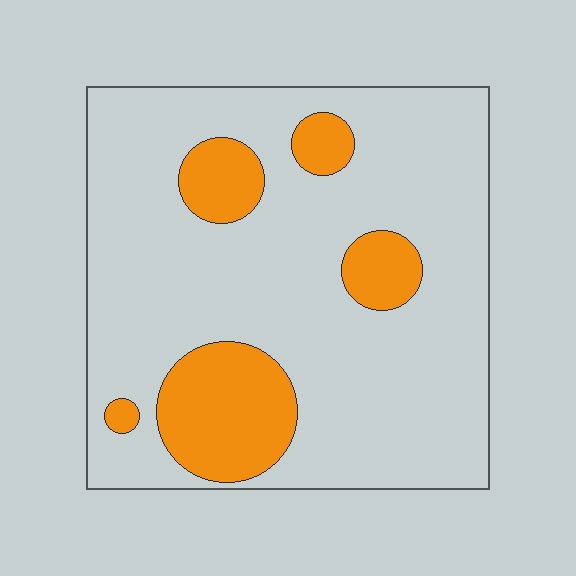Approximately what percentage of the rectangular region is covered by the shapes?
Approximately 20%.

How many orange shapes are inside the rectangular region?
5.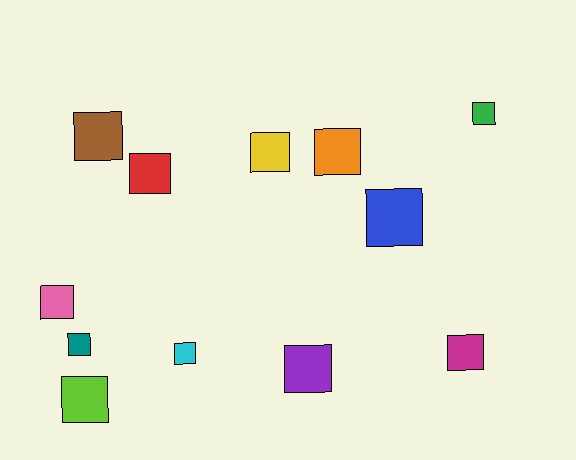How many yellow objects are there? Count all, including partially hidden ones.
There is 1 yellow object.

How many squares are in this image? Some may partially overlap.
There are 12 squares.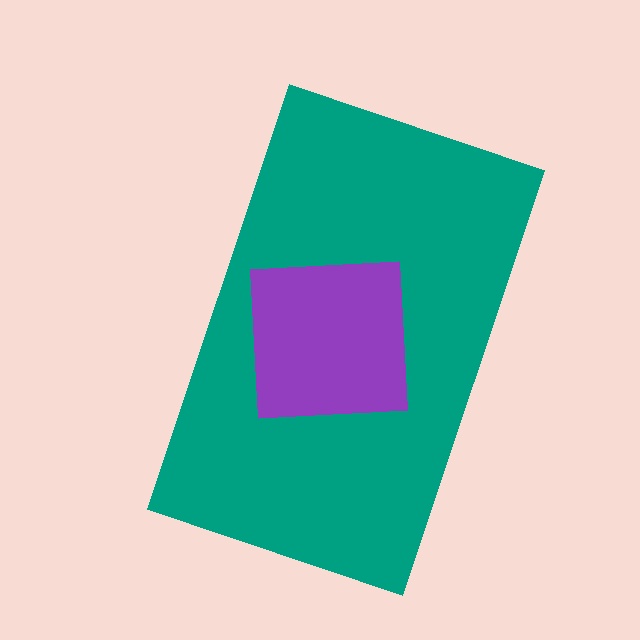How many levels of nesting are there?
2.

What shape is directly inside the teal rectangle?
The purple square.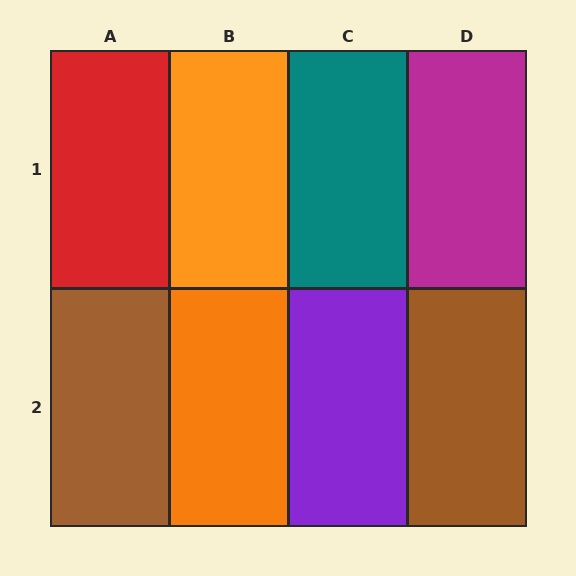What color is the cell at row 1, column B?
Orange.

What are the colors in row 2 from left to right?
Brown, orange, purple, brown.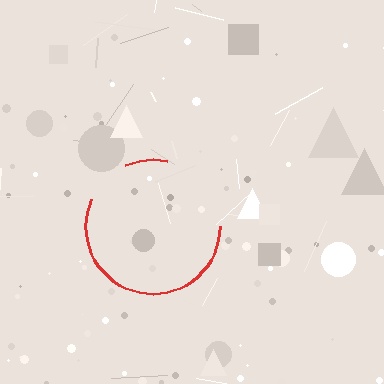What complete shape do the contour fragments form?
The contour fragments form a circle.